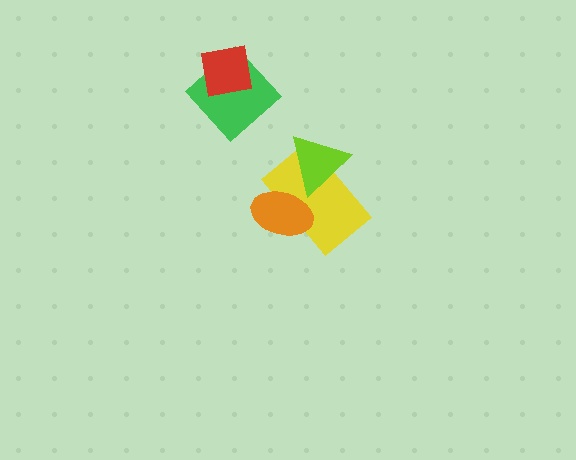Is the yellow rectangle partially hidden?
Yes, it is partially covered by another shape.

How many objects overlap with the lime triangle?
1 object overlaps with the lime triangle.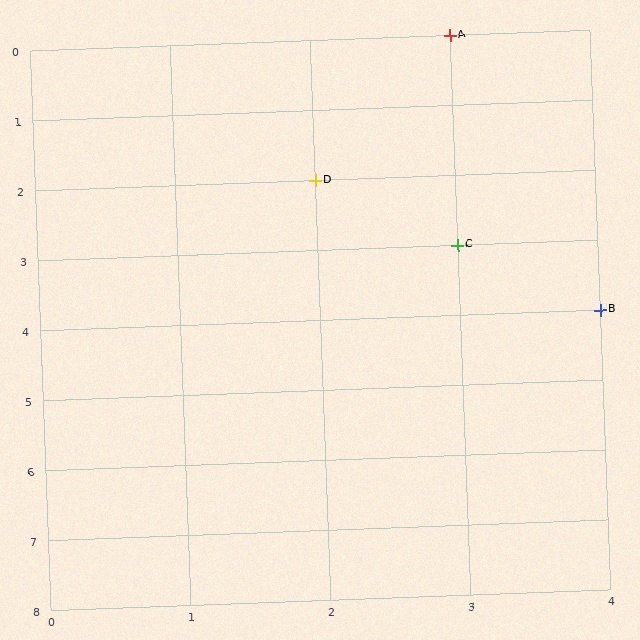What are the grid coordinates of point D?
Point D is at grid coordinates (2, 2).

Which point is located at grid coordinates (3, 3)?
Point C is at (3, 3).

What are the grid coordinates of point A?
Point A is at grid coordinates (3, 0).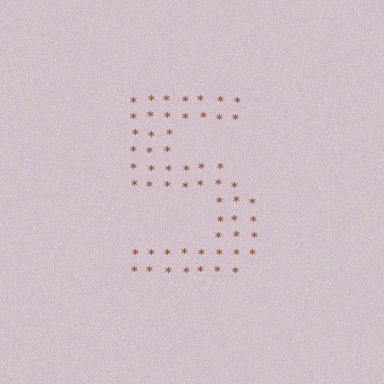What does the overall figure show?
The overall figure shows the digit 5.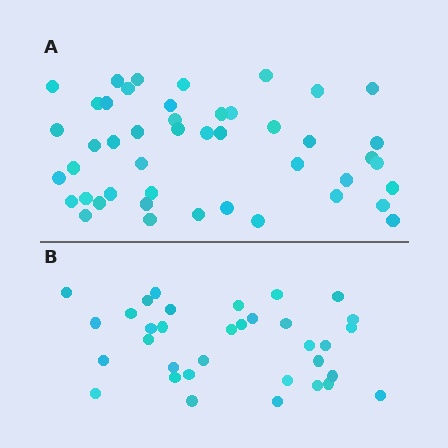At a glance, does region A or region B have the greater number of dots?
Region A (the top region) has more dots.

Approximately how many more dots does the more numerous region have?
Region A has roughly 12 or so more dots than region B.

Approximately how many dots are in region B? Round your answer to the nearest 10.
About 30 dots. (The exact count is 34, which rounds to 30.)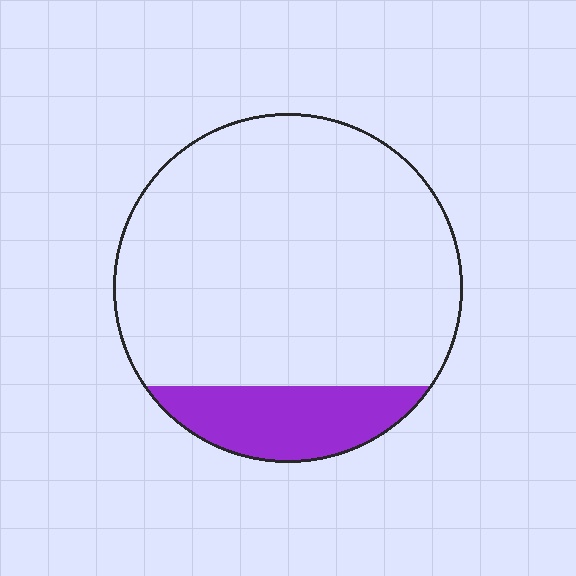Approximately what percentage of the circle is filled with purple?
Approximately 15%.